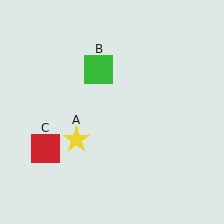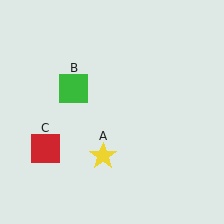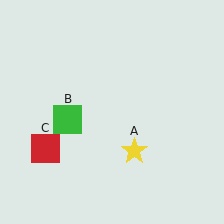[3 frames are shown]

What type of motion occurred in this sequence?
The yellow star (object A), green square (object B) rotated counterclockwise around the center of the scene.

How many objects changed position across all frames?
2 objects changed position: yellow star (object A), green square (object B).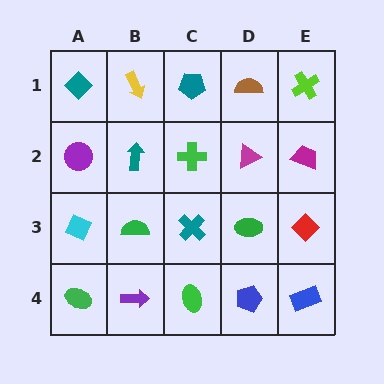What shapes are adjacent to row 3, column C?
A green cross (row 2, column C), a green ellipse (row 4, column C), a green semicircle (row 3, column B), a green ellipse (row 3, column D).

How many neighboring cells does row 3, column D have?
4.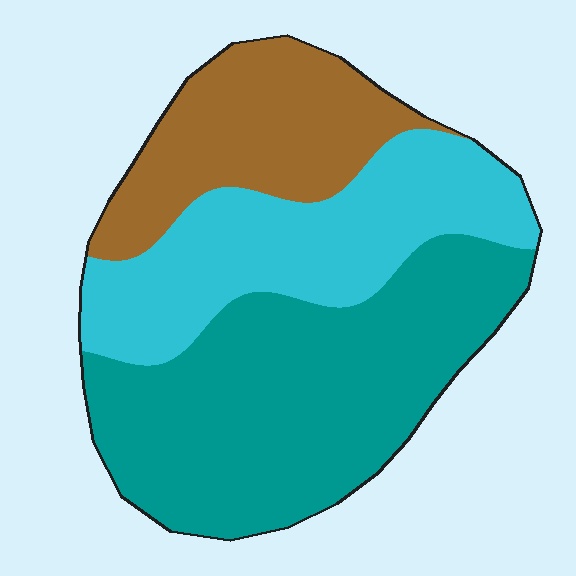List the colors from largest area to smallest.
From largest to smallest: teal, cyan, brown.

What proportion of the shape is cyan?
Cyan covers 31% of the shape.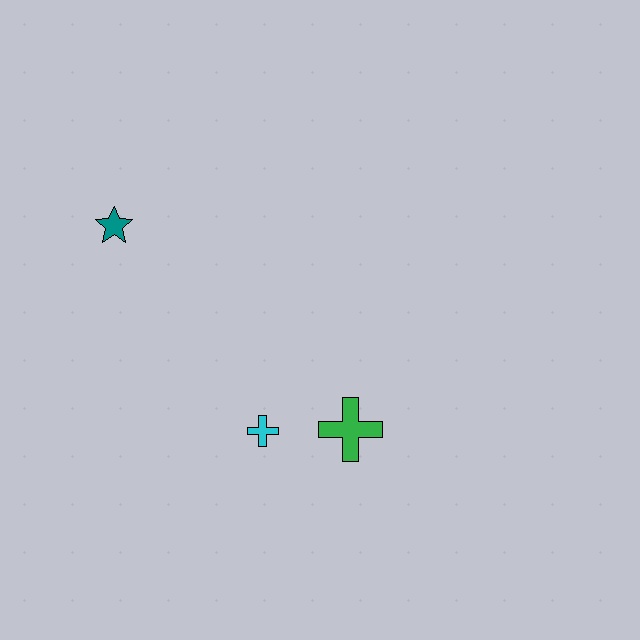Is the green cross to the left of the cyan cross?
No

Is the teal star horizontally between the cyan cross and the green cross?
No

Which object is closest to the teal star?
The cyan cross is closest to the teal star.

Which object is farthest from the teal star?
The green cross is farthest from the teal star.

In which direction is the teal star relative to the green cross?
The teal star is to the left of the green cross.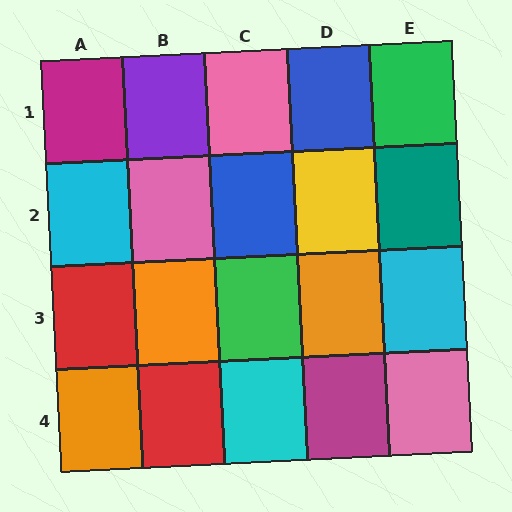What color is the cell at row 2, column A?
Cyan.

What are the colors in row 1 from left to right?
Magenta, purple, pink, blue, green.